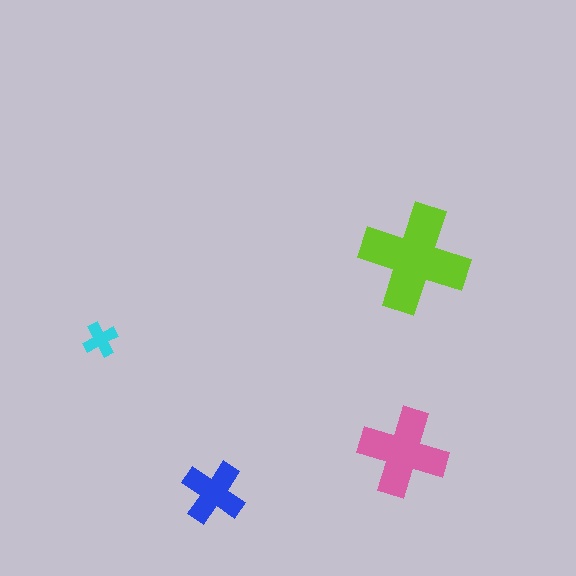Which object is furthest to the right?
The lime cross is rightmost.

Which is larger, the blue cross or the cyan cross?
The blue one.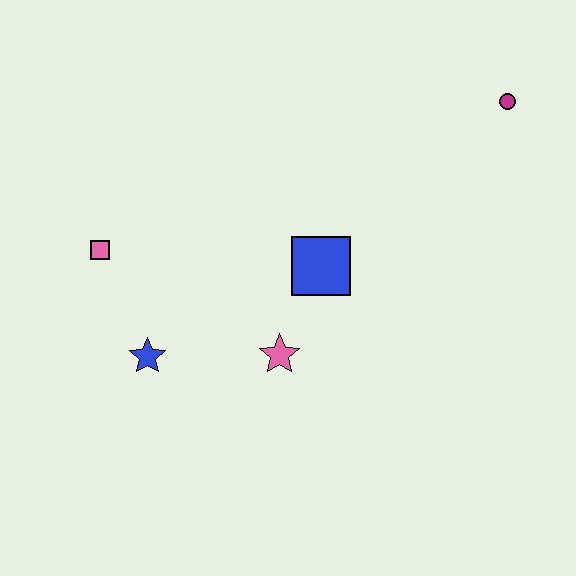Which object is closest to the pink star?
The blue square is closest to the pink star.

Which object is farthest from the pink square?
The magenta circle is farthest from the pink square.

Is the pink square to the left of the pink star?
Yes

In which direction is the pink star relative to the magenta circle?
The pink star is below the magenta circle.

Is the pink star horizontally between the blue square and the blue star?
Yes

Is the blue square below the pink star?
No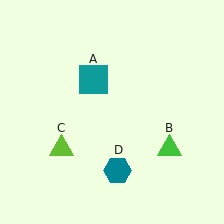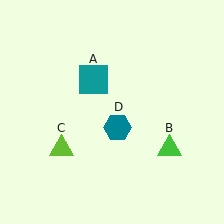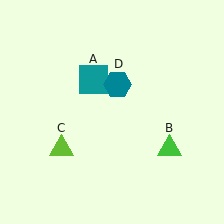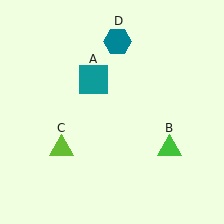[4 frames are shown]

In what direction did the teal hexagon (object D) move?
The teal hexagon (object D) moved up.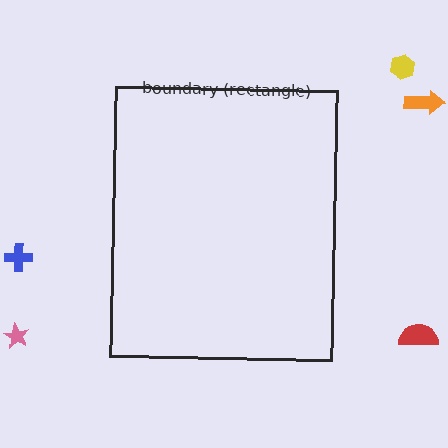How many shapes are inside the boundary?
0 inside, 5 outside.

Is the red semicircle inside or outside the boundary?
Outside.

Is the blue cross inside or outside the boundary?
Outside.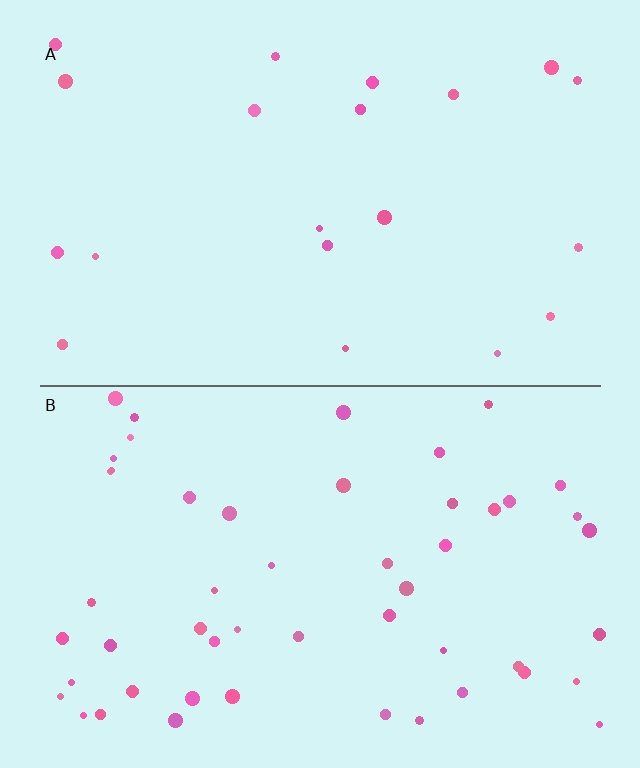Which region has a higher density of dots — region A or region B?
B (the bottom).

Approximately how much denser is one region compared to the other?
Approximately 2.6× — region B over region A.